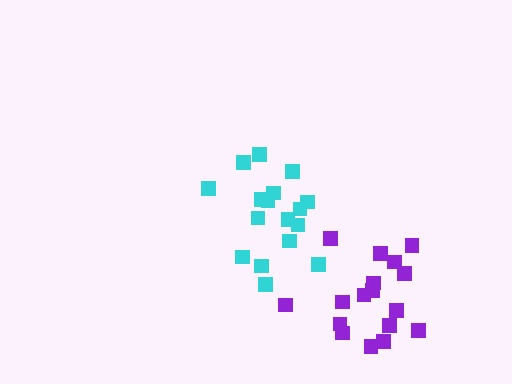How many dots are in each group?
Group 1: 17 dots, Group 2: 17 dots (34 total).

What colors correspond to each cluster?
The clusters are colored: purple, cyan.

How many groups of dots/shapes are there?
There are 2 groups.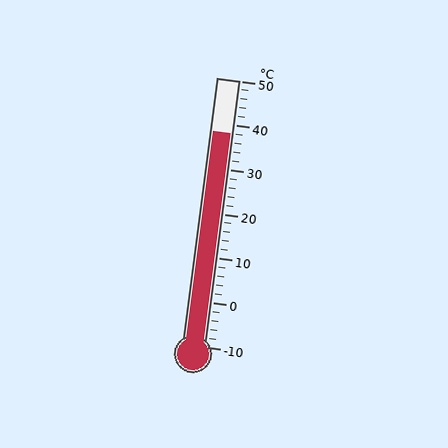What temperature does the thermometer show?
The thermometer shows approximately 38°C.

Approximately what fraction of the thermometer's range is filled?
The thermometer is filled to approximately 80% of its range.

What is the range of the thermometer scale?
The thermometer scale ranges from -10°C to 50°C.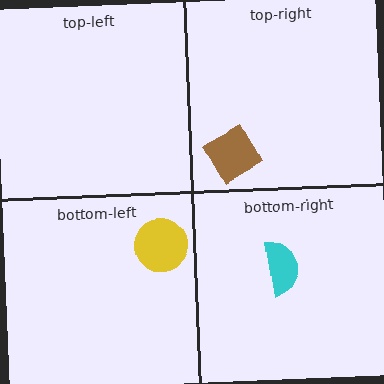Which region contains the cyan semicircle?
The bottom-right region.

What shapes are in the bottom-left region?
The yellow circle.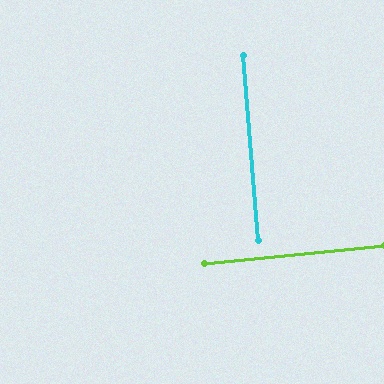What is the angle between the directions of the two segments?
Approximately 89 degrees.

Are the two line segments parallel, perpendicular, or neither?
Perpendicular — they meet at approximately 89°.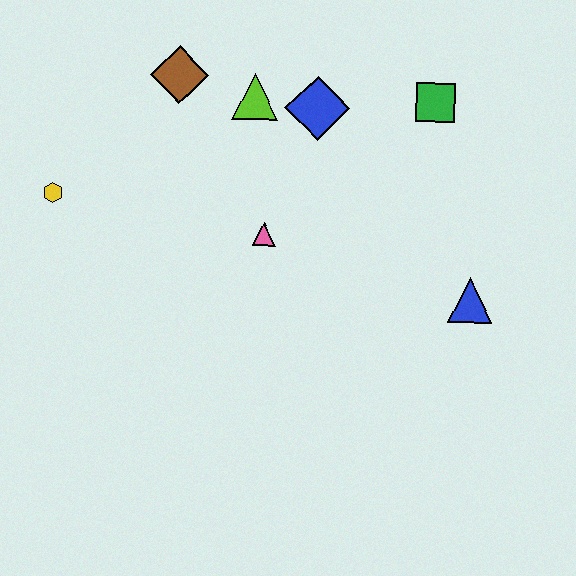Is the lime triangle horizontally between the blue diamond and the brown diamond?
Yes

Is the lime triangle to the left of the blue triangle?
Yes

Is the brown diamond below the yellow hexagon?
No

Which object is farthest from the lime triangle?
The blue triangle is farthest from the lime triangle.